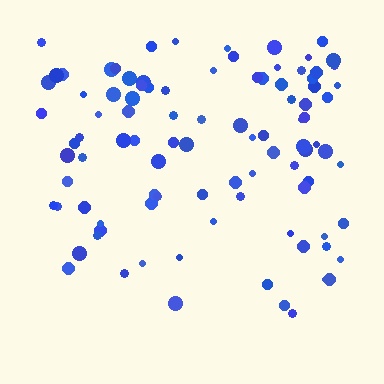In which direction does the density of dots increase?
From bottom to top, with the top side densest.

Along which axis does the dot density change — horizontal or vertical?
Vertical.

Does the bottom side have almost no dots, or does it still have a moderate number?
Still a moderate number, just noticeably fewer than the top.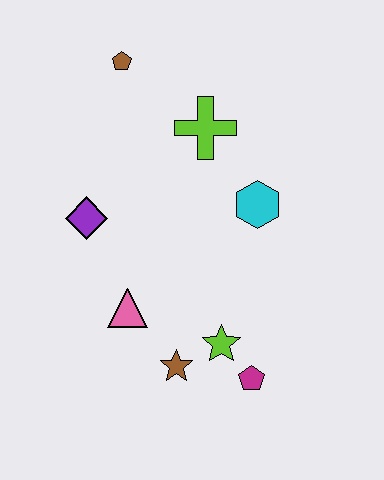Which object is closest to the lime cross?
The cyan hexagon is closest to the lime cross.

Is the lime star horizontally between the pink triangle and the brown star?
No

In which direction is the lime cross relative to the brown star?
The lime cross is above the brown star.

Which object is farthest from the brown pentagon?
The magenta pentagon is farthest from the brown pentagon.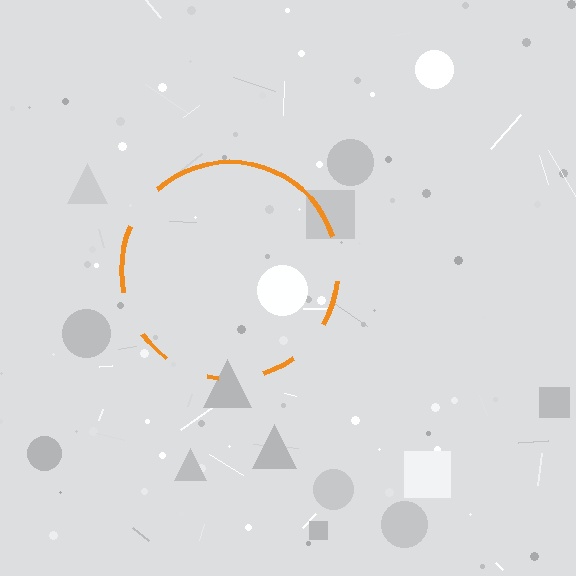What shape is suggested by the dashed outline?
The dashed outline suggests a circle.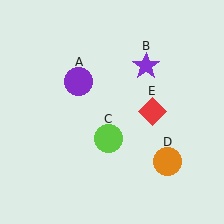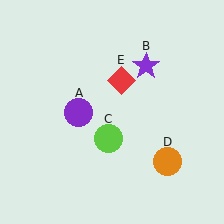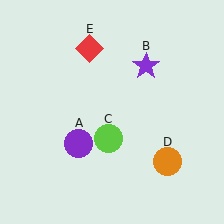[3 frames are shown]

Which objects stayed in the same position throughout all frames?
Purple star (object B) and lime circle (object C) and orange circle (object D) remained stationary.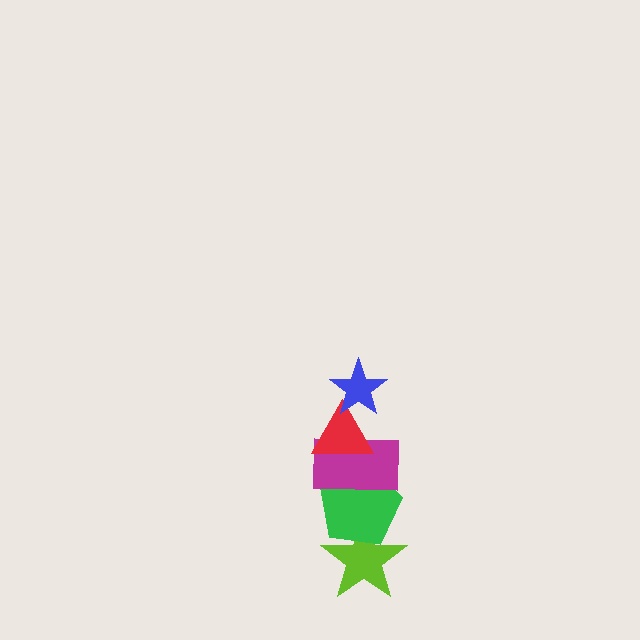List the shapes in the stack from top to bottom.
From top to bottom: the blue star, the red triangle, the magenta rectangle, the green pentagon, the lime star.